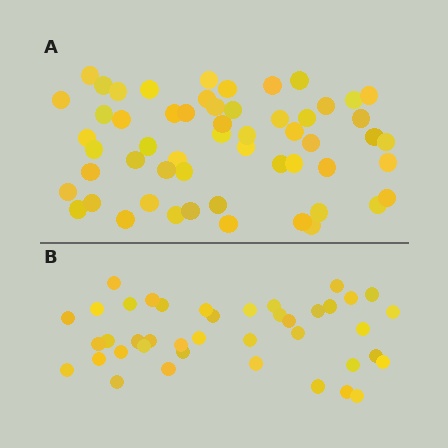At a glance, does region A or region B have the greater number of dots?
Region A (the top region) has more dots.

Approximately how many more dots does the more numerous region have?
Region A has approximately 15 more dots than region B.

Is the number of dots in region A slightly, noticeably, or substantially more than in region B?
Region A has noticeably more, but not dramatically so. The ratio is roughly 1.4 to 1.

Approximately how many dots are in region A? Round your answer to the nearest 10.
About 60 dots. (The exact count is 56, which rounds to 60.)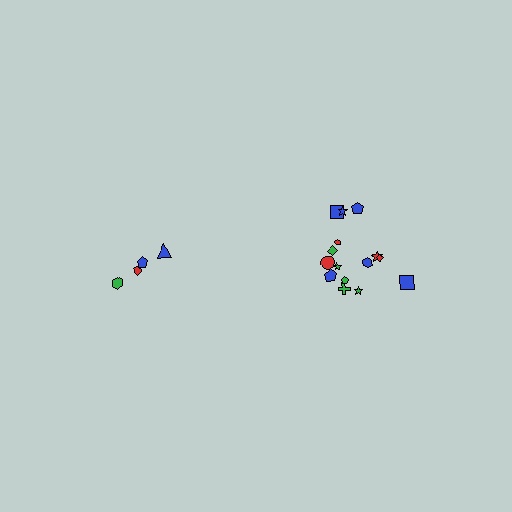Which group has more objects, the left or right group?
The right group.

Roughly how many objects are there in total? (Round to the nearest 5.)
Roughly 20 objects in total.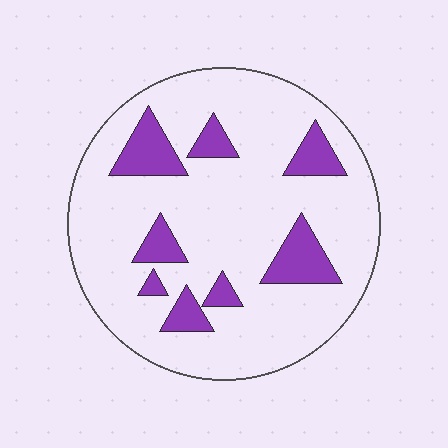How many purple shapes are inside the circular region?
8.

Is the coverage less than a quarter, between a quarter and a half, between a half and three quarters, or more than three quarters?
Less than a quarter.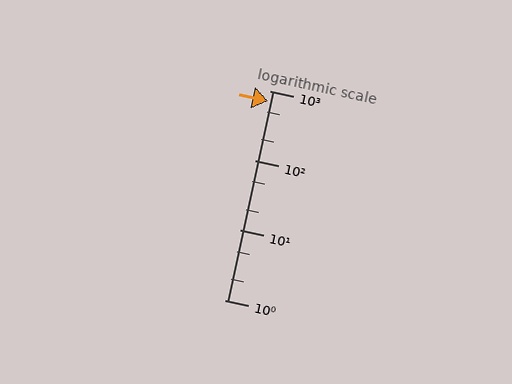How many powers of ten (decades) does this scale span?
The scale spans 3 decades, from 1 to 1000.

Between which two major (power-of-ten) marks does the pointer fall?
The pointer is between 100 and 1000.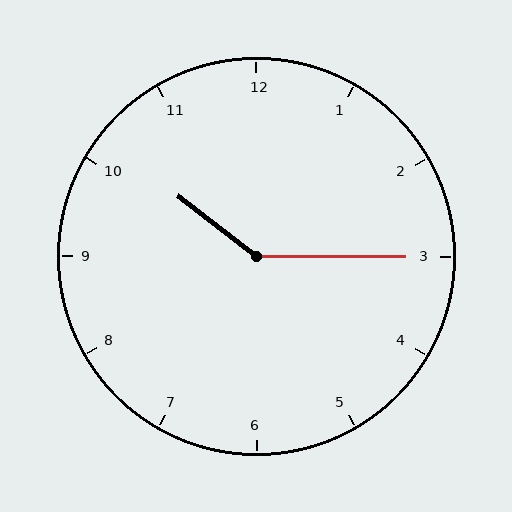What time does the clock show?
10:15.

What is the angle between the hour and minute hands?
Approximately 142 degrees.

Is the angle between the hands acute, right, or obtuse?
It is obtuse.